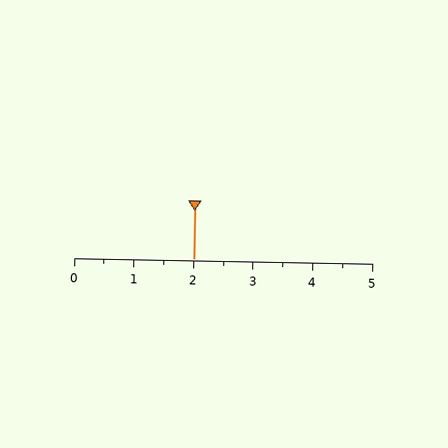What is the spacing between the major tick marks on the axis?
The major ticks are spaced 1 apart.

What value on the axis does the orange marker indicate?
The marker indicates approximately 2.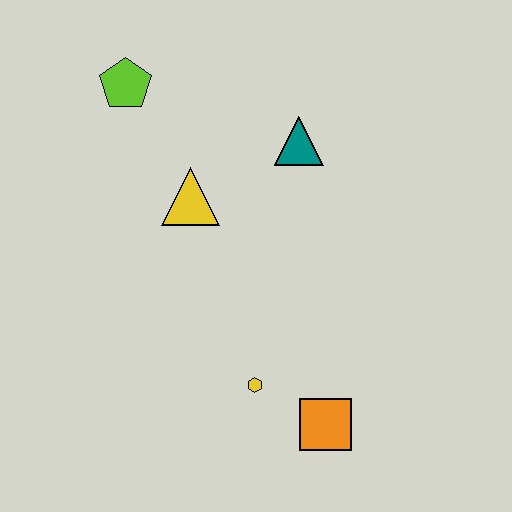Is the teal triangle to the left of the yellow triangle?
No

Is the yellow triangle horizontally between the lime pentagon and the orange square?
Yes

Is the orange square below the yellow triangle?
Yes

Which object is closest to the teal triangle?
The yellow triangle is closest to the teal triangle.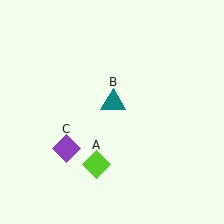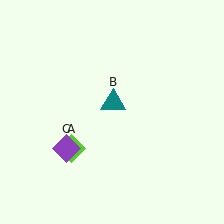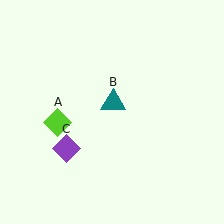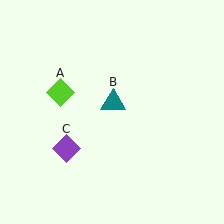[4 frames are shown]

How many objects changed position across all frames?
1 object changed position: lime diamond (object A).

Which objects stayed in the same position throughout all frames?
Teal triangle (object B) and purple diamond (object C) remained stationary.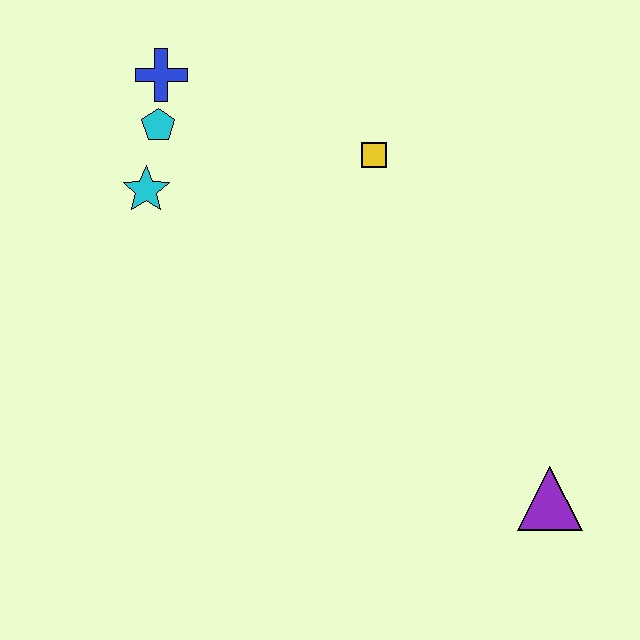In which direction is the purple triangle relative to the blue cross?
The purple triangle is below the blue cross.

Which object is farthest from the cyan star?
The purple triangle is farthest from the cyan star.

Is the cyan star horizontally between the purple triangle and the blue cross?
No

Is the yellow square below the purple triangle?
No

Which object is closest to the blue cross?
The cyan pentagon is closest to the blue cross.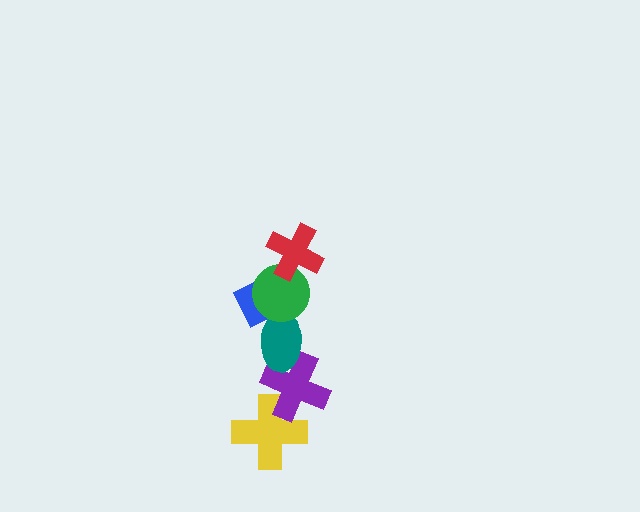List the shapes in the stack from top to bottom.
From top to bottom: the red cross, the green circle, the blue rectangle, the teal ellipse, the purple cross, the yellow cross.